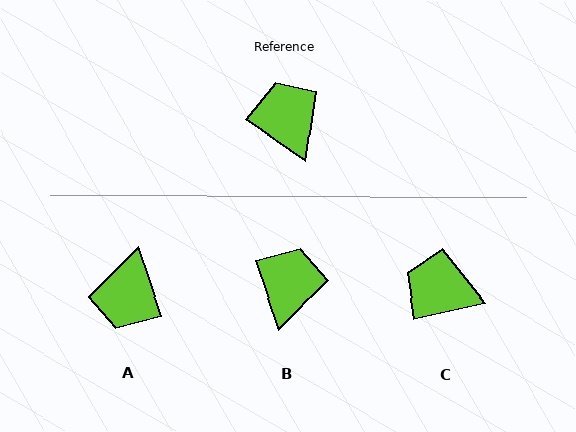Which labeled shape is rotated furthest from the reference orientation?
A, about 144 degrees away.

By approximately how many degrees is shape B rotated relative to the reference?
Approximately 36 degrees clockwise.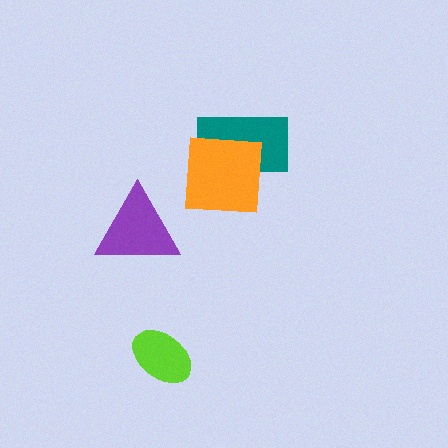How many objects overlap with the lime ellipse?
0 objects overlap with the lime ellipse.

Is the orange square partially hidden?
No, no other shape covers it.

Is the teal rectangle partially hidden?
Yes, it is partially covered by another shape.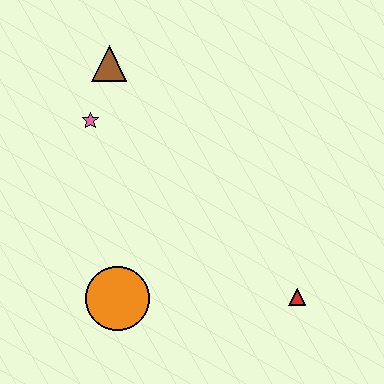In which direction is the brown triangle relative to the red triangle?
The brown triangle is above the red triangle.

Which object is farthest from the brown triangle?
The red triangle is farthest from the brown triangle.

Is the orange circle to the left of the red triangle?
Yes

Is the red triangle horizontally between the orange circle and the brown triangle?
No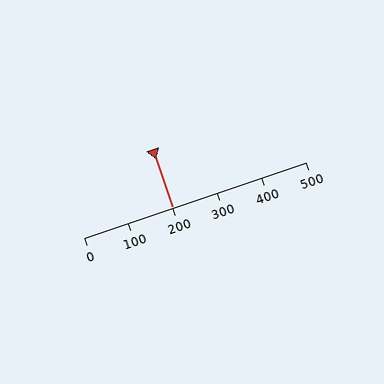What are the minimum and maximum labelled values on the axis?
The axis runs from 0 to 500.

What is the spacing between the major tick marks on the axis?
The major ticks are spaced 100 apart.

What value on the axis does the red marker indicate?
The marker indicates approximately 200.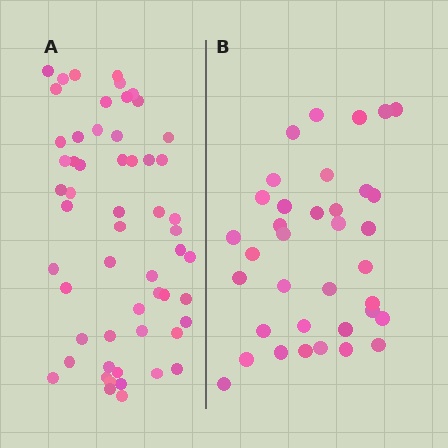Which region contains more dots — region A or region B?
Region A (the left region) has more dots.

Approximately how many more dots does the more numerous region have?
Region A has approximately 20 more dots than region B.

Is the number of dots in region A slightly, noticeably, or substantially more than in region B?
Region A has substantially more. The ratio is roughly 1.6 to 1.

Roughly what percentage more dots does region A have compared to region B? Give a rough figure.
About 55% more.